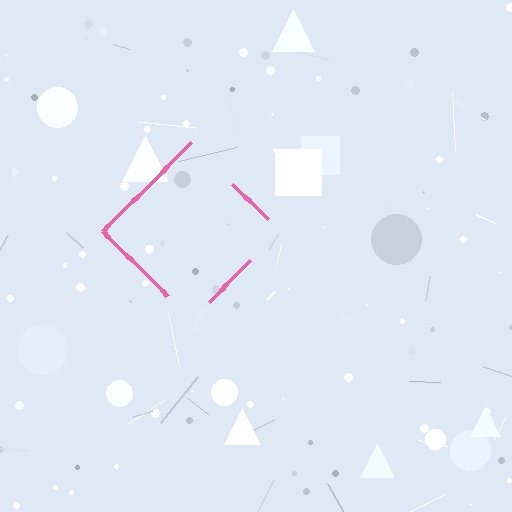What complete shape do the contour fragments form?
The contour fragments form a diamond.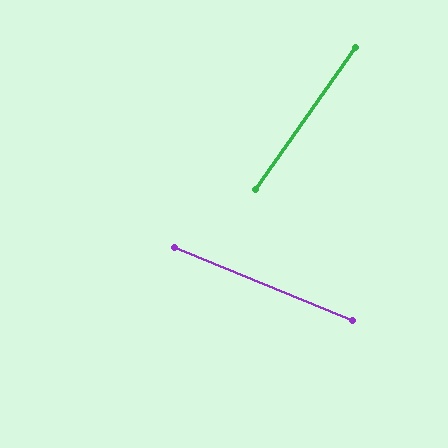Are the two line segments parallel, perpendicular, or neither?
Neither parallel nor perpendicular — they differ by about 77°.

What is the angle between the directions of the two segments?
Approximately 77 degrees.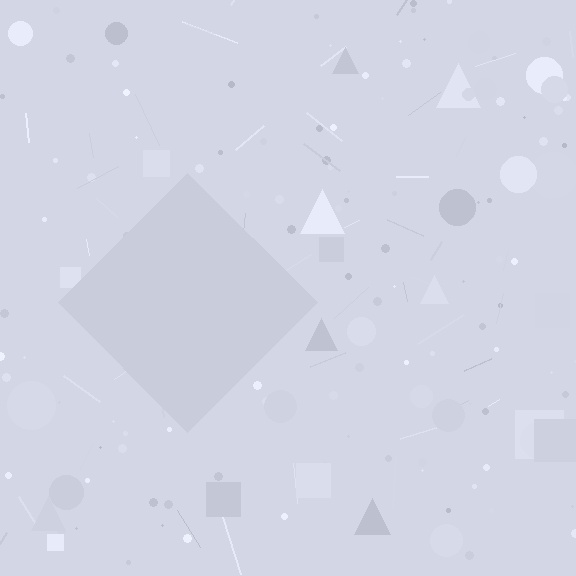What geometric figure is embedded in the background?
A diamond is embedded in the background.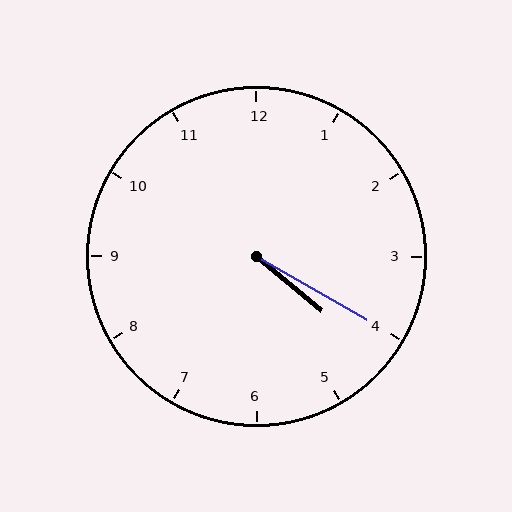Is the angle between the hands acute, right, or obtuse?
It is acute.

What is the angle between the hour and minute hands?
Approximately 10 degrees.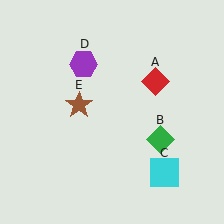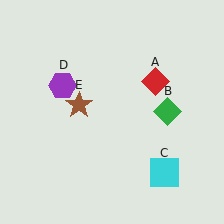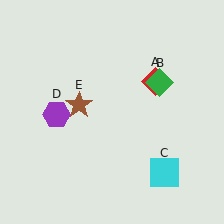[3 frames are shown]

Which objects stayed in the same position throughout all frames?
Red diamond (object A) and cyan square (object C) and brown star (object E) remained stationary.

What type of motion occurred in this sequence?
The green diamond (object B), purple hexagon (object D) rotated counterclockwise around the center of the scene.